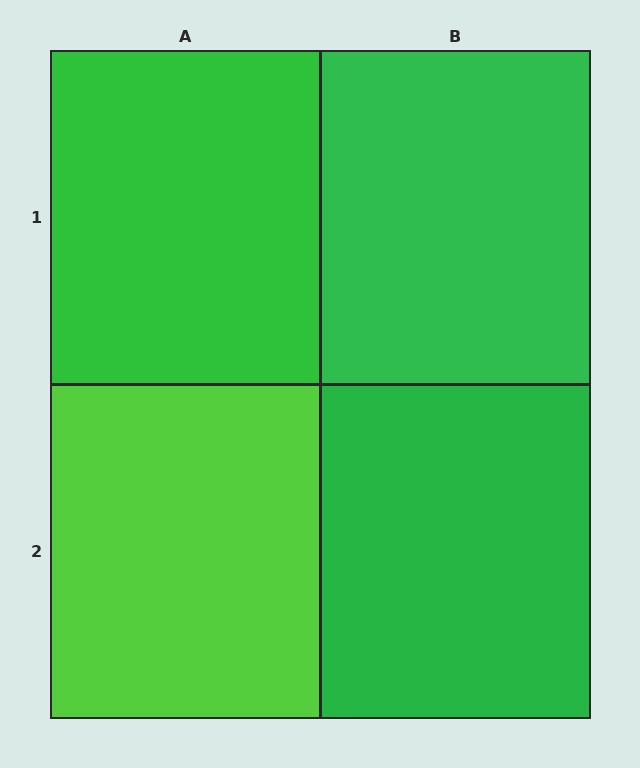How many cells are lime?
1 cell is lime.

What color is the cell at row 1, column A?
Green.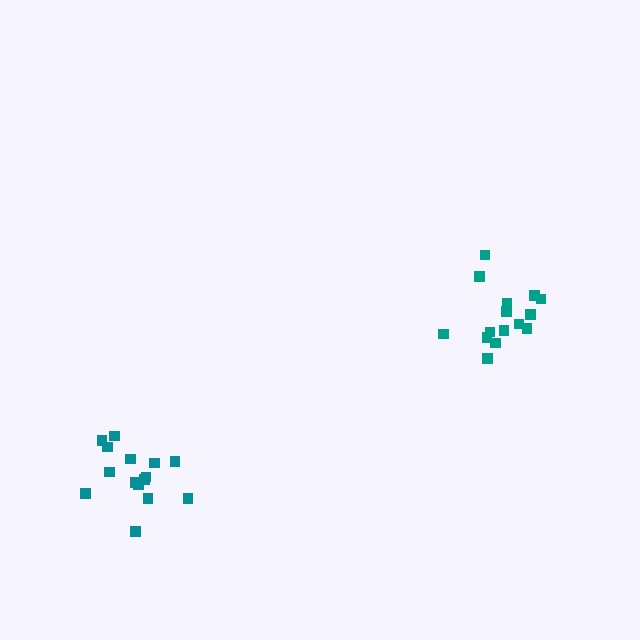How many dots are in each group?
Group 1: 15 dots, Group 2: 15 dots (30 total).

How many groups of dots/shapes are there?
There are 2 groups.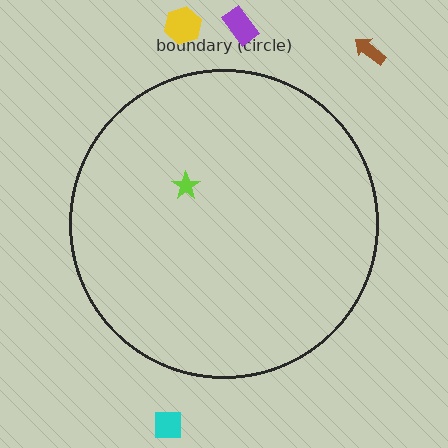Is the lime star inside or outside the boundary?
Inside.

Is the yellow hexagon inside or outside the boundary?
Outside.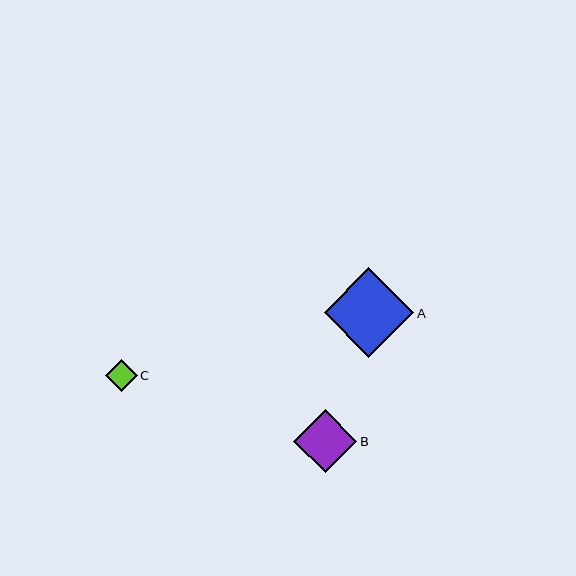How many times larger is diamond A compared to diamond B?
Diamond A is approximately 1.4 times the size of diamond B.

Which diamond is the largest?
Diamond A is the largest with a size of approximately 90 pixels.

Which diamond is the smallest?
Diamond C is the smallest with a size of approximately 31 pixels.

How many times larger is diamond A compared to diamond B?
Diamond A is approximately 1.4 times the size of diamond B.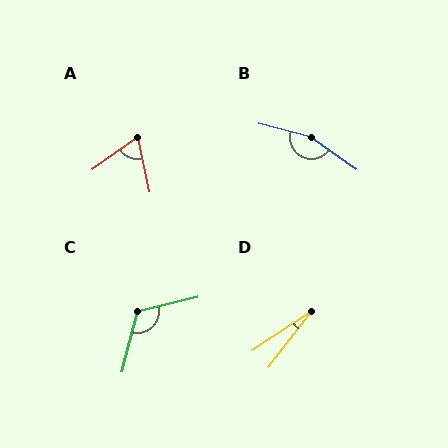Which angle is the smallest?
D, at approximately 19 degrees.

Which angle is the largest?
B, at approximately 159 degrees.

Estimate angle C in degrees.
Approximately 118 degrees.